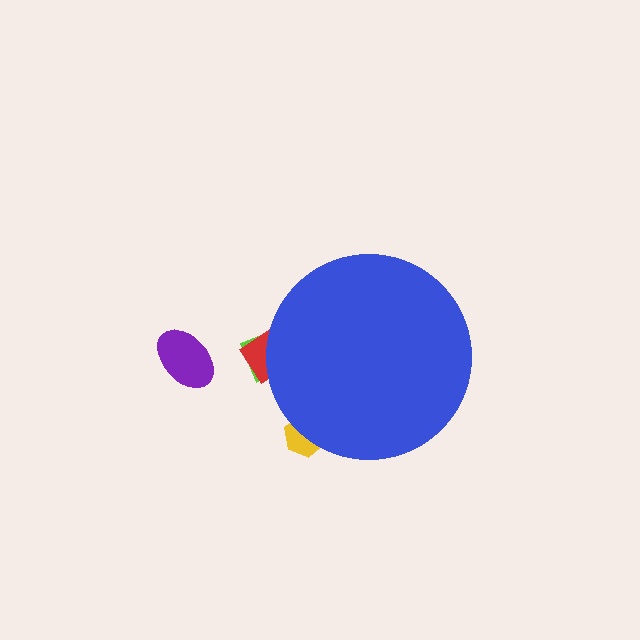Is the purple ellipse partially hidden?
No, the purple ellipse is fully visible.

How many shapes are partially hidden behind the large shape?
3 shapes are partially hidden.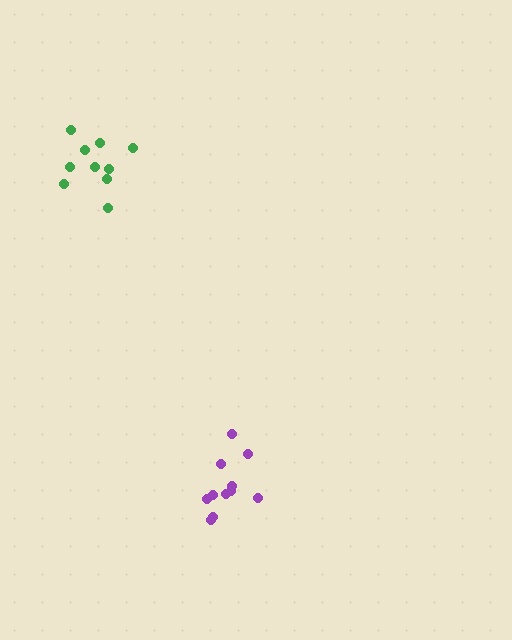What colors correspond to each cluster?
The clusters are colored: purple, green.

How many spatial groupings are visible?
There are 2 spatial groupings.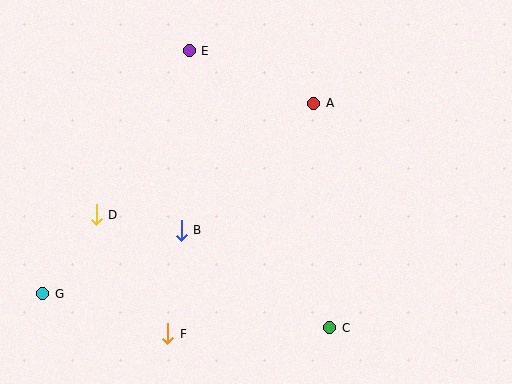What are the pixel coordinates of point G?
Point G is at (43, 294).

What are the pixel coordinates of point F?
Point F is at (168, 334).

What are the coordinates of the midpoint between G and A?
The midpoint between G and A is at (178, 198).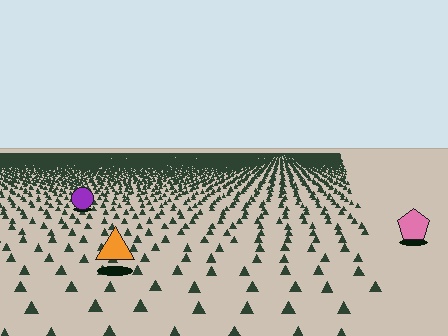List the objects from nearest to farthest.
From nearest to farthest: the orange triangle, the pink pentagon, the purple circle.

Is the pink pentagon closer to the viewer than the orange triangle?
No. The orange triangle is closer — you can tell from the texture gradient: the ground texture is coarser near it.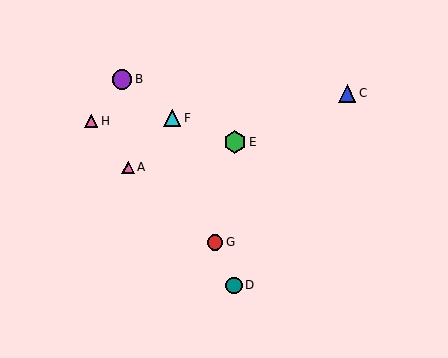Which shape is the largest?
The green hexagon (labeled E) is the largest.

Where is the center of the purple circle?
The center of the purple circle is at (122, 79).